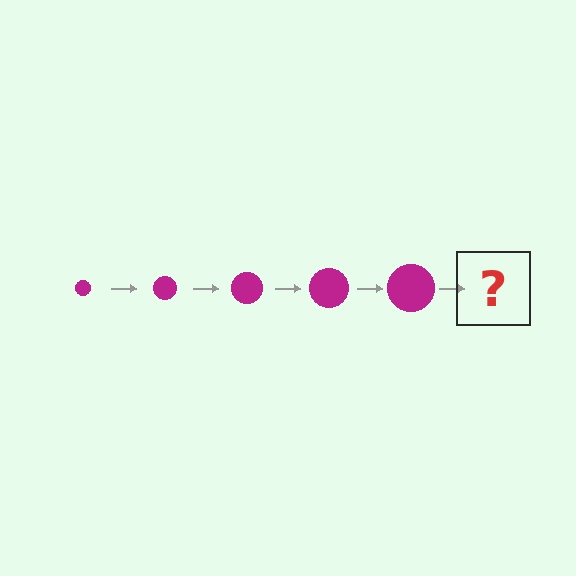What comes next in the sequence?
The next element should be a magenta circle, larger than the previous one.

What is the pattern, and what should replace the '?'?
The pattern is that the circle gets progressively larger each step. The '?' should be a magenta circle, larger than the previous one.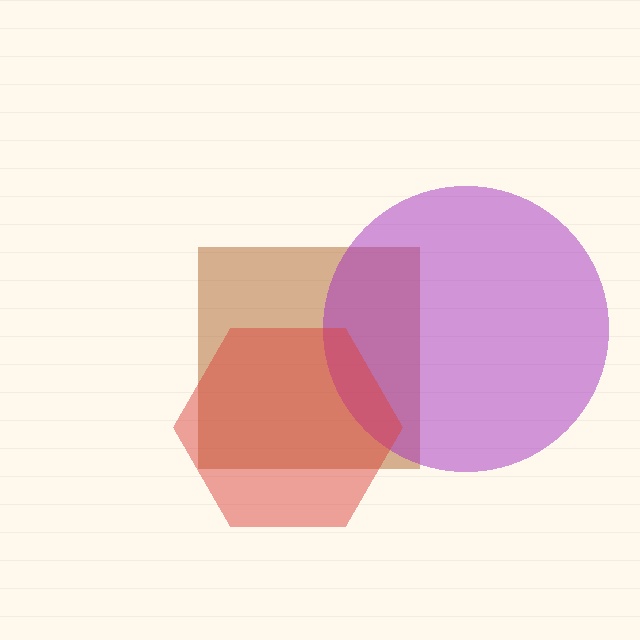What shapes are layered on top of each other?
The layered shapes are: a brown square, a purple circle, a red hexagon.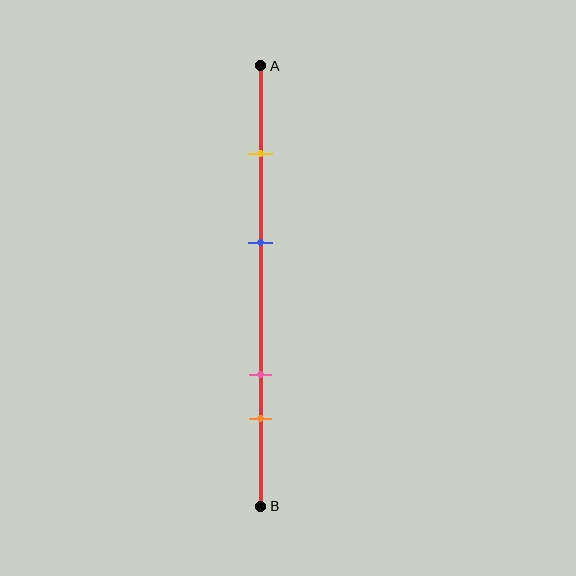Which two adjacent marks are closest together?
The pink and orange marks are the closest adjacent pair.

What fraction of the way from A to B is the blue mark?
The blue mark is approximately 40% (0.4) of the way from A to B.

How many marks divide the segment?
There are 4 marks dividing the segment.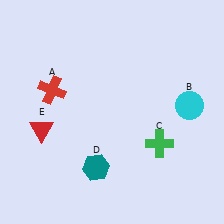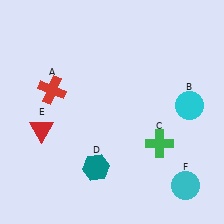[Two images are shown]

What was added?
A cyan circle (F) was added in Image 2.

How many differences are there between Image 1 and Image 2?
There is 1 difference between the two images.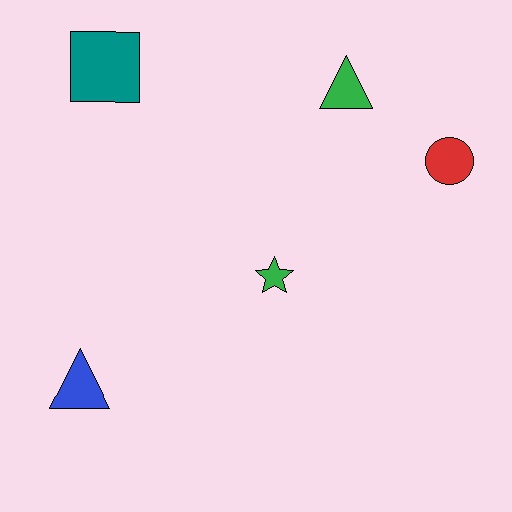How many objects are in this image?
There are 5 objects.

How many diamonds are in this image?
There are no diamonds.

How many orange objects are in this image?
There are no orange objects.